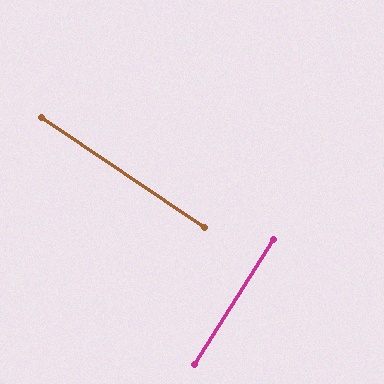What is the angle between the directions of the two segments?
Approximately 88 degrees.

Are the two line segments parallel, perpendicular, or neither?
Perpendicular — they meet at approximately 88°.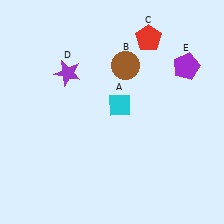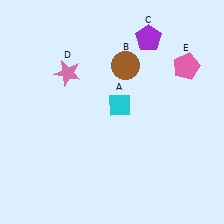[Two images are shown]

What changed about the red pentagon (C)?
In Image 1, C is red. In Image 2, it changed to purple.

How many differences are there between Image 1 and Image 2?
There are 3 differences between the two images.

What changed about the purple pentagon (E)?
In Image 1, E is purple. In Image 2, it changed to pink.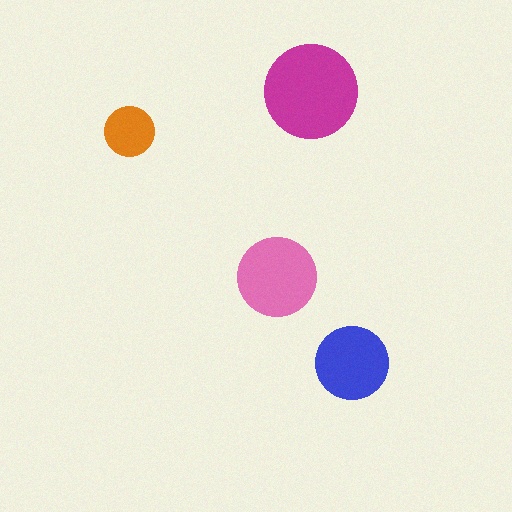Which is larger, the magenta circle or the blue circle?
The magenta one.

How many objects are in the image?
There are 4 objects in the image.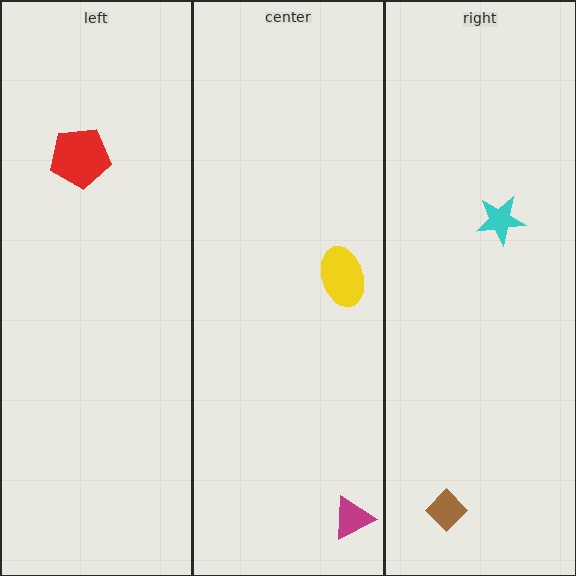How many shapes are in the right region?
2.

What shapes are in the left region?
The red pentagon.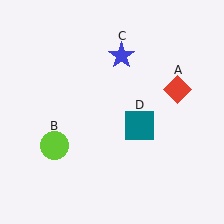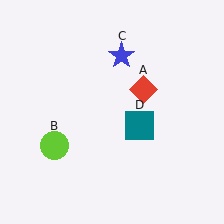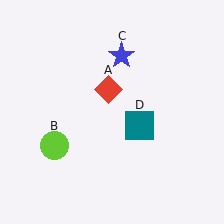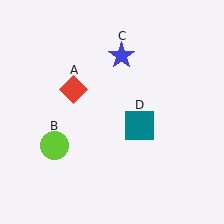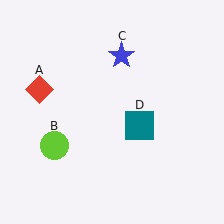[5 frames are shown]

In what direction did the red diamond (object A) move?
The red diamond (object A) moved left.